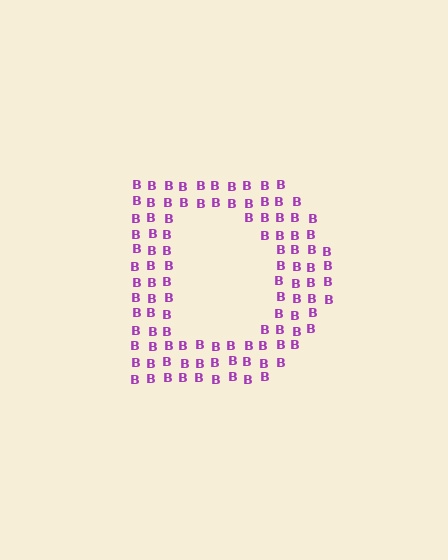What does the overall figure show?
The overall figure shows the letter D.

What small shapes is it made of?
It is made of small letter B's.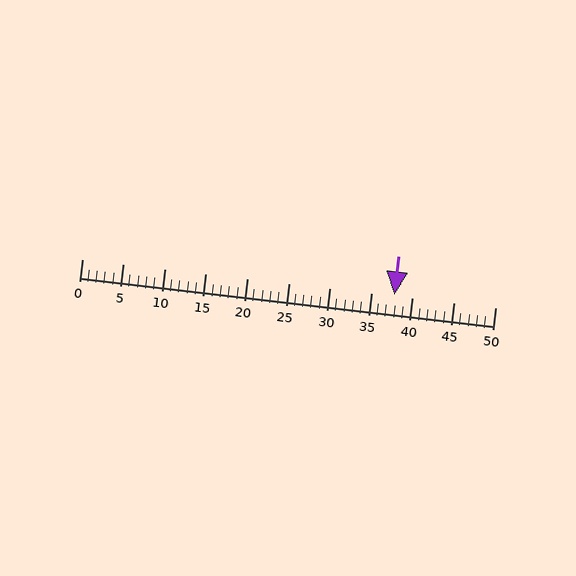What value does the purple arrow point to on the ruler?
The purple arrow points to approximately 38.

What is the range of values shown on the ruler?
The ruler shows values from 0 to 50.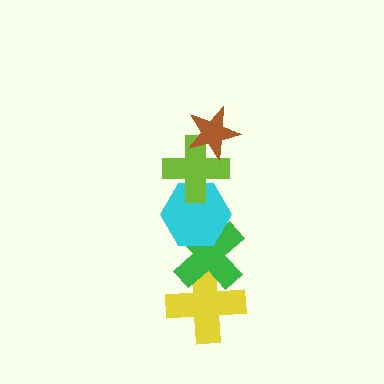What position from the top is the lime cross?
The lime cross is 2nd from the top.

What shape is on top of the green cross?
The cyan hexagon is on top of the green cross.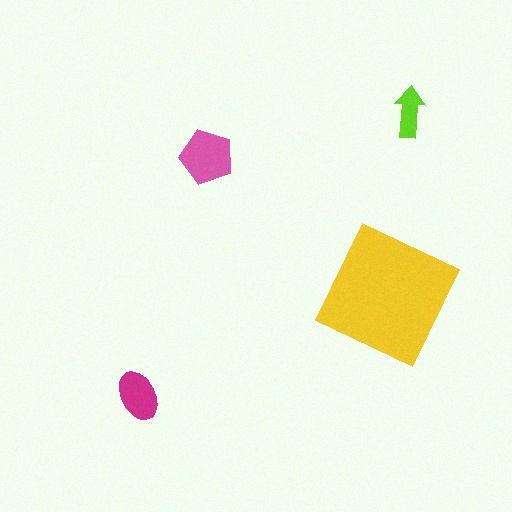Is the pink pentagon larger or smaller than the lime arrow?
Larger.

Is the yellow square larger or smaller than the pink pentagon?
Larger.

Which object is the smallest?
The lime arrow.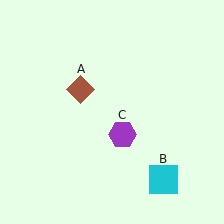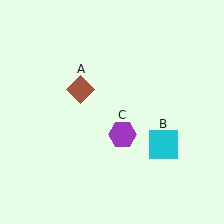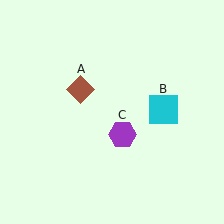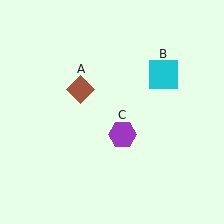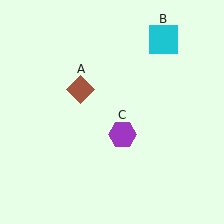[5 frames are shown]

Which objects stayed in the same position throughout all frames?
Brown diamond (object A) and purple hexagon (object C) remained stationary.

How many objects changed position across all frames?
1 object changed position: cyan square (object B).